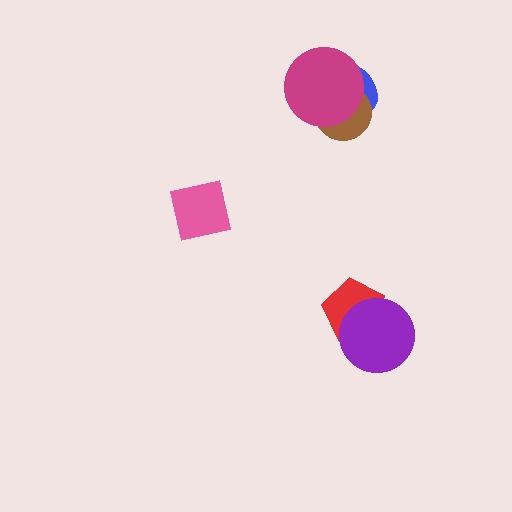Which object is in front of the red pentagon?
The purple circle is in front of the red pentagon.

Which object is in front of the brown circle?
The magenta circle is in front of the brown circle.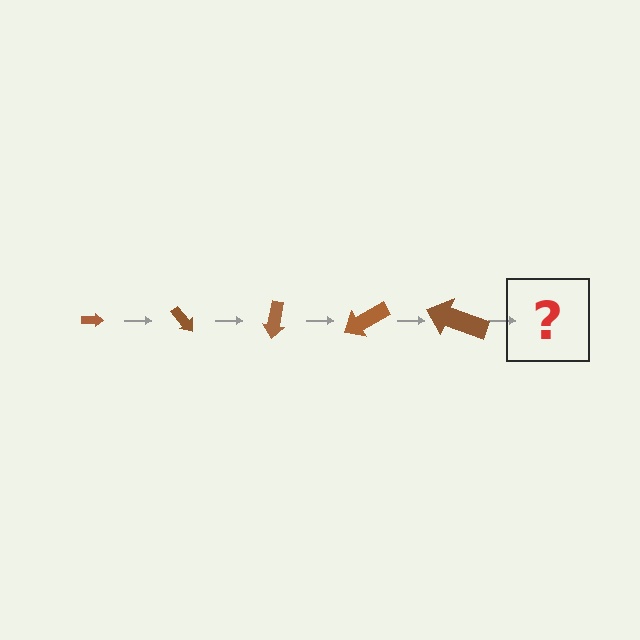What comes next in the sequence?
The next element should be an arrow, larger than the previous one and rotated 250 degrees from the start.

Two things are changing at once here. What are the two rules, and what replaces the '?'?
The two rules are that the arrow grows larger each step and it rotates 50 degrees each step. The '?' should be an arrow, larger than the previous one and rotated 250 degrees from the start.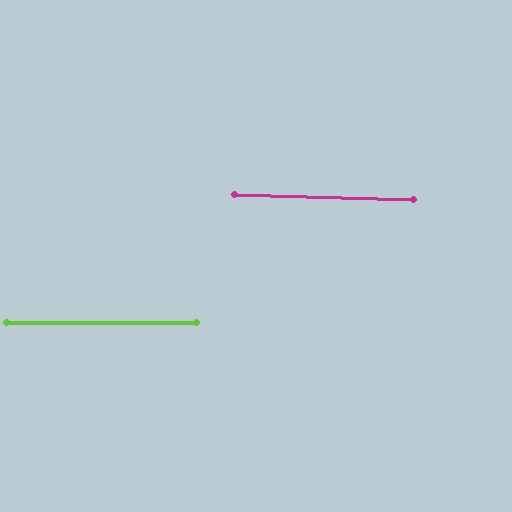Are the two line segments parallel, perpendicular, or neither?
Parallel — their directions differ by only 1.9°.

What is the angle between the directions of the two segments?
Approximately 2 degrees.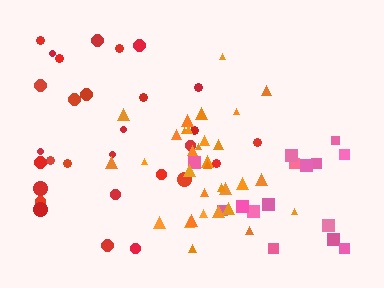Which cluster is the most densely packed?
Orange.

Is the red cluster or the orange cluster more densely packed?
Orange.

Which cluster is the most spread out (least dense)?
Pink.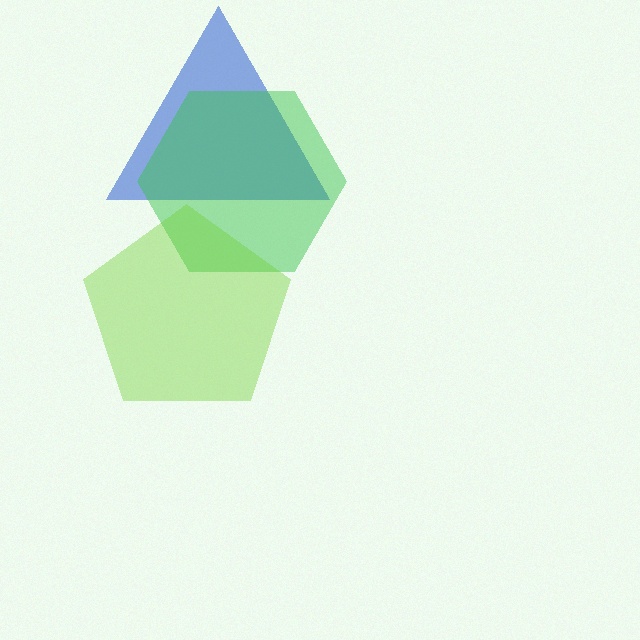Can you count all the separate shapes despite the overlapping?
Yes, there are 3 separate shapes.